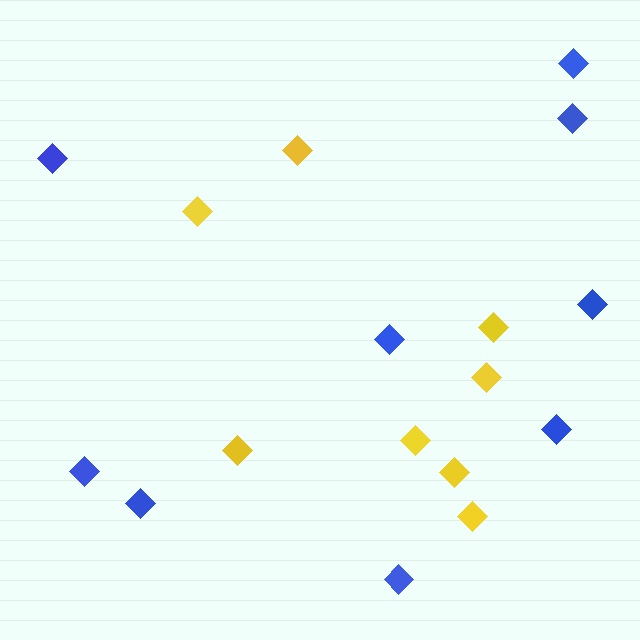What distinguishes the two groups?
There are 2 groups: one group of yellow diamonds (8) and one group of blue diamonds (9).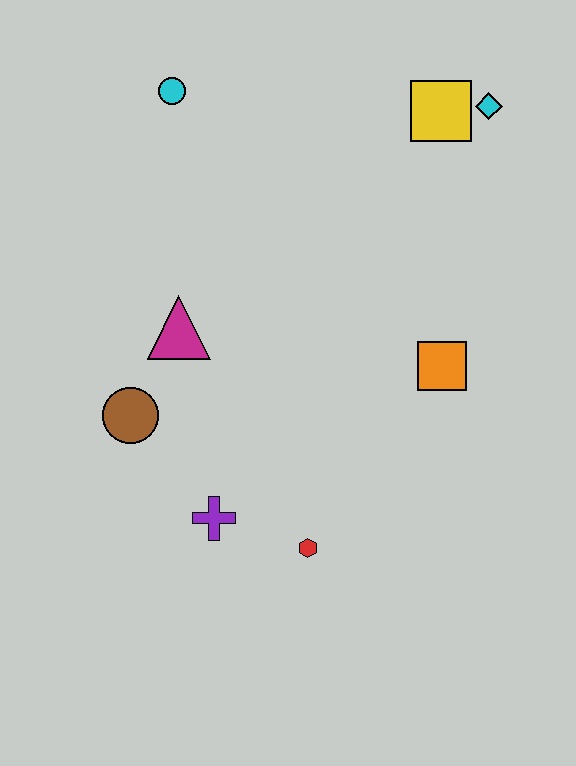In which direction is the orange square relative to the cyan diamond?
The orange square is below the cyan diamond.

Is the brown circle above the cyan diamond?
No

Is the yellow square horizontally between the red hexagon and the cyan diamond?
Yes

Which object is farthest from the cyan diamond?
The purple cross is farthest from the cyan diamond.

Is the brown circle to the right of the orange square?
No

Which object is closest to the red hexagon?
The purple cross is closest to the red hexagon.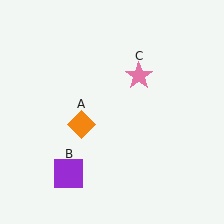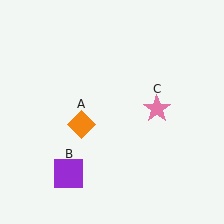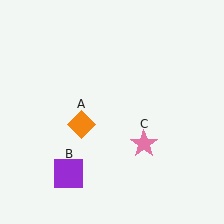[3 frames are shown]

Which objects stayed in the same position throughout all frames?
Orange diamond (object A) and purple square (object B) remained stationary.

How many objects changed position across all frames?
1 object changed position: pink star (object C).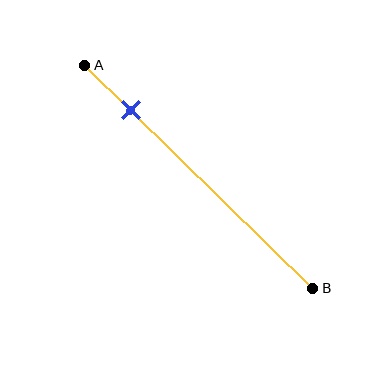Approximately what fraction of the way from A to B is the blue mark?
The blue mark is approximately 20% of the way from A to B.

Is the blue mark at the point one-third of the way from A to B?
No, the mark is at about 20% from A, not at the 33% one-third point.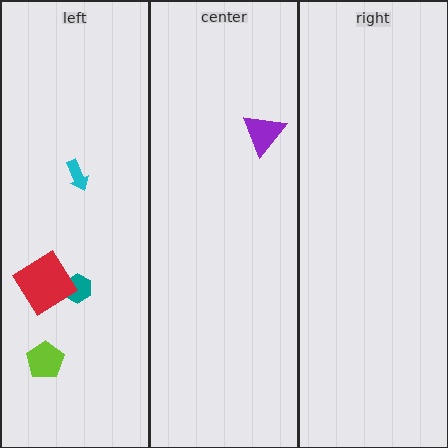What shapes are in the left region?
The cyan arrow, the lime pentagon, the teal hexagon, the red diamond.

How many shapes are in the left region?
4.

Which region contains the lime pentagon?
The left region.